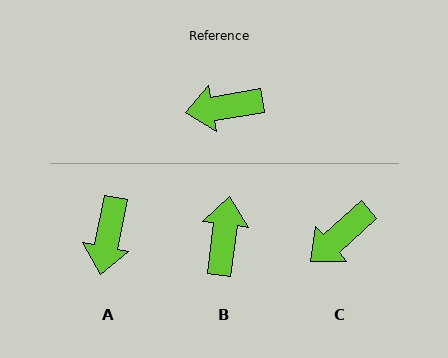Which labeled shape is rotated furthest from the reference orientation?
B, about 106 degrees away.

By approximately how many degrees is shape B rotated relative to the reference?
Approximately 106 degrees clockwise.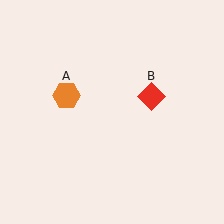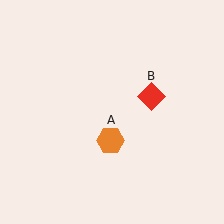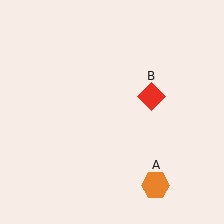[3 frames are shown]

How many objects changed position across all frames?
1 object changed position: orange hexagon (object A).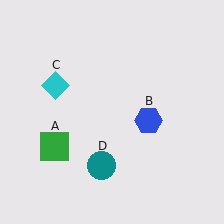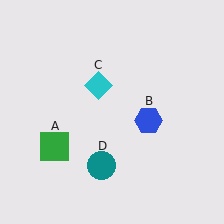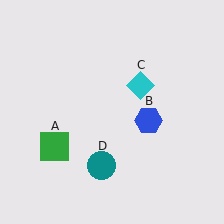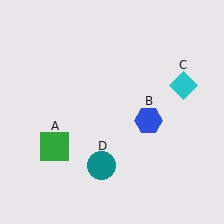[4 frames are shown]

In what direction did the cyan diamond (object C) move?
The cyan diamond (object C) moved right.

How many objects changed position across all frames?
1 object changed position: cyan diamond (object C).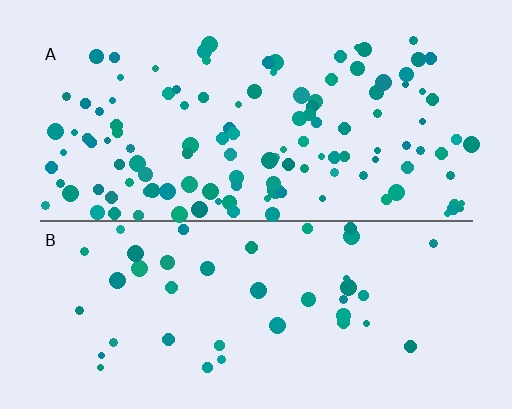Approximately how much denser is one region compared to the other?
Approximately 2.9× — region A over region B.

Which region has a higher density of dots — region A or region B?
A (the top).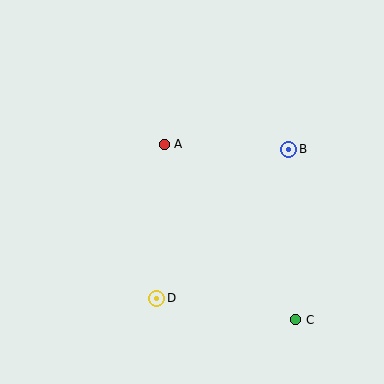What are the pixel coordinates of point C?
Point C is at (296, 320).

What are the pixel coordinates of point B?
Point B is at (289, 149).